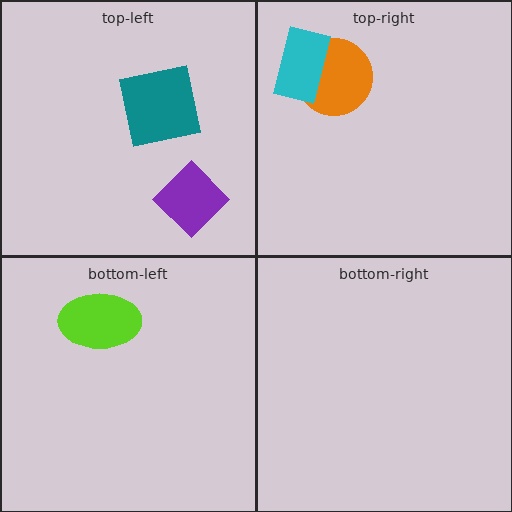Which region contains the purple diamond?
The top-left region.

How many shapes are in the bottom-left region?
1.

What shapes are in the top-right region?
The orange circle, the cyan rectangle.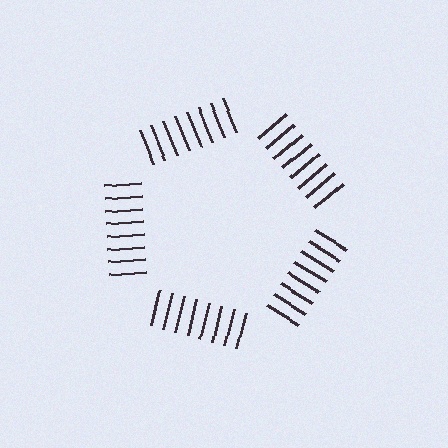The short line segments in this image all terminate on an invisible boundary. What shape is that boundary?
An illusory pentagon — the line segments terminate on its edges but no continuous stroke is drawn.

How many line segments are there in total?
40 — 8 along each of the 5 edges.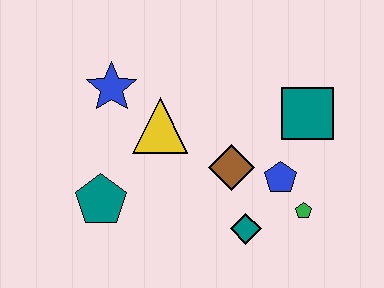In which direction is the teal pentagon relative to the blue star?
The teal pentagon is below the blue star.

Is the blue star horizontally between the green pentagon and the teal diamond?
No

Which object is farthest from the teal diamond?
The blue star is farthest from the teal diamond.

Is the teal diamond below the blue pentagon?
Yes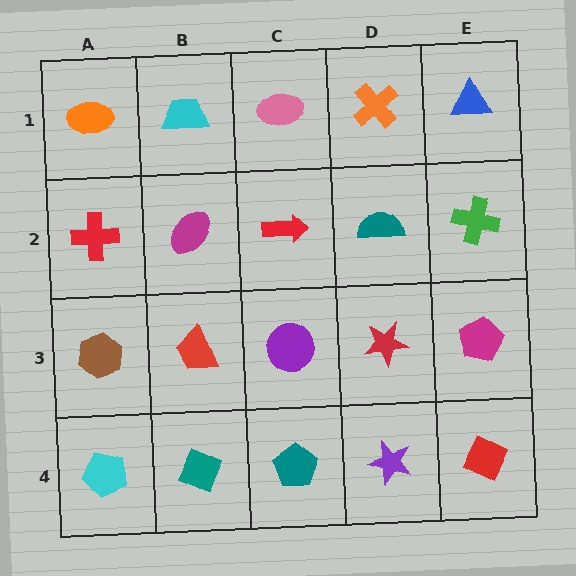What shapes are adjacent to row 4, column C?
A purple circle (row 3, column C), a teal diamond (row 4, column B), a purple star (row 4, column D).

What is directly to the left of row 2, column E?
A teal semicircle.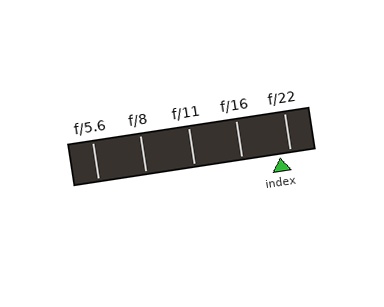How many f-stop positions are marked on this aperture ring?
There are 5 f-stop positions marked.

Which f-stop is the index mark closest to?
The index mark is closest to f/22.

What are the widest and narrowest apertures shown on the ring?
The widest aperture shown is f/5.6 and the narrowest is f/22.